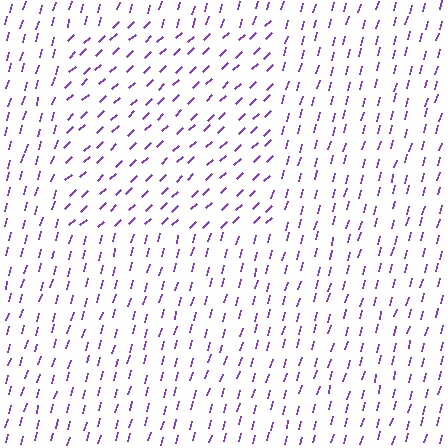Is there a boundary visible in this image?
Yes, there is a texture boundary formed by a change in line orientation.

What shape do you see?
I see a rectangle.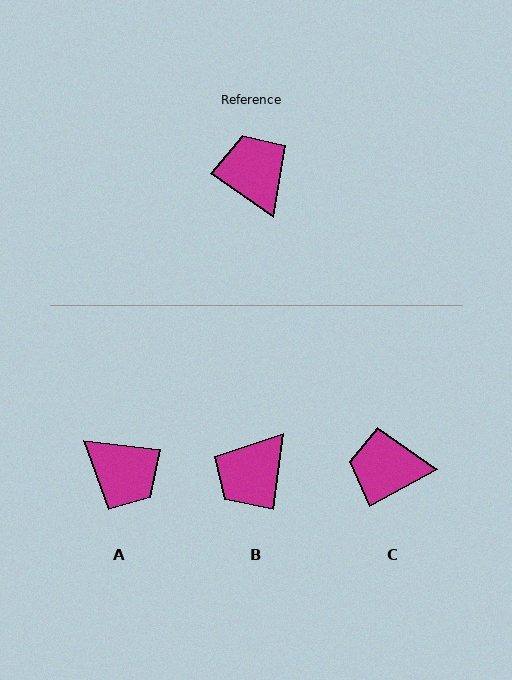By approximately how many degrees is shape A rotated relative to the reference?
Approximately 151 degrees clockwise.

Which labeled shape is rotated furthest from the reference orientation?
A, about 151 degrees away.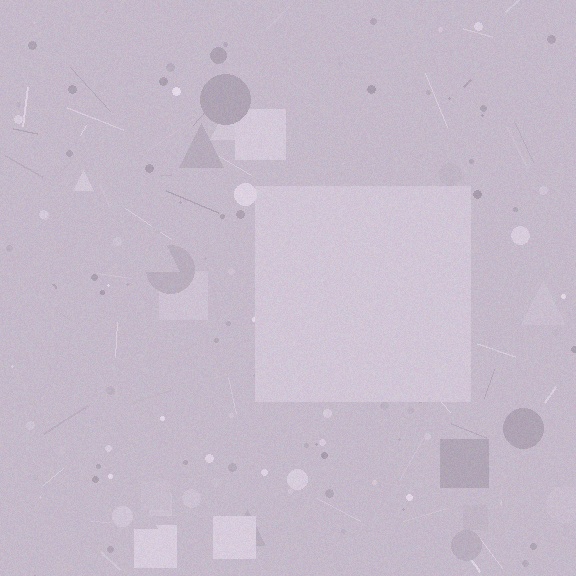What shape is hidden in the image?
A square is hidden in the image.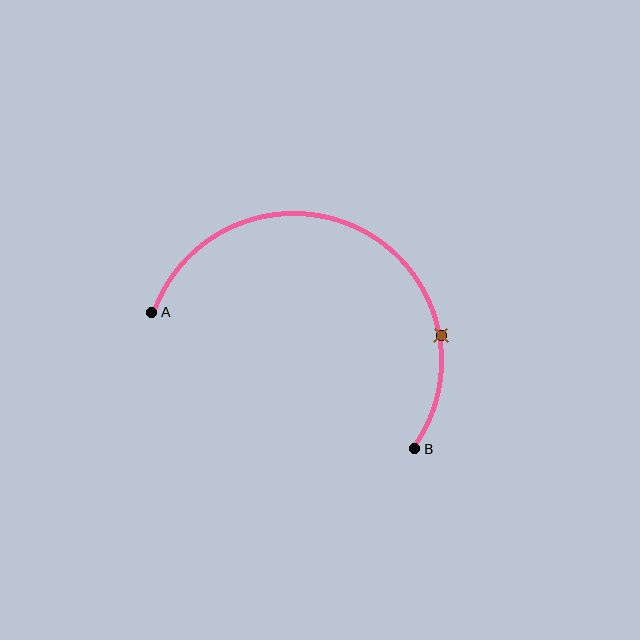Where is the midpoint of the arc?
The arc midpoint is the point on the curve farthest from the straight line joining A and B. It sits above that line.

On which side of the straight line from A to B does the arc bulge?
The arc bulges above the straight line connecting A and B.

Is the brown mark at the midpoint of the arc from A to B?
No. The brown mark lies on the arc but is closer to endpoint B. The arc midpoint would be at the point on the curve equidistant along the arc from both A and B.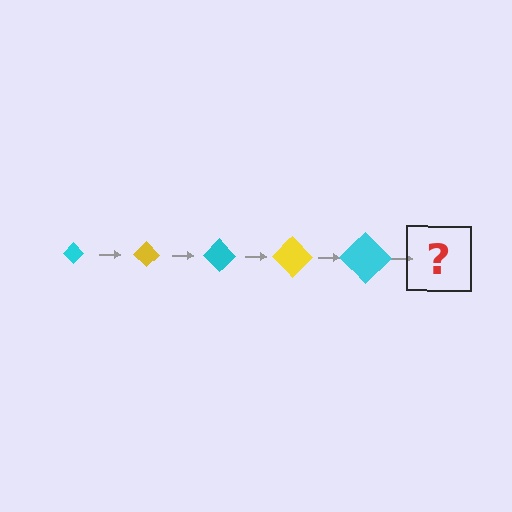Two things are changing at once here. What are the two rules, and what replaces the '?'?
The two rules are that the diamond grows larger each step and the color cycles through cyan and yellow. The '?' should be a yellow diamond, larger than the previous one.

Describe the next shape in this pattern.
It should be a yellow diamond, larger than the previous one.